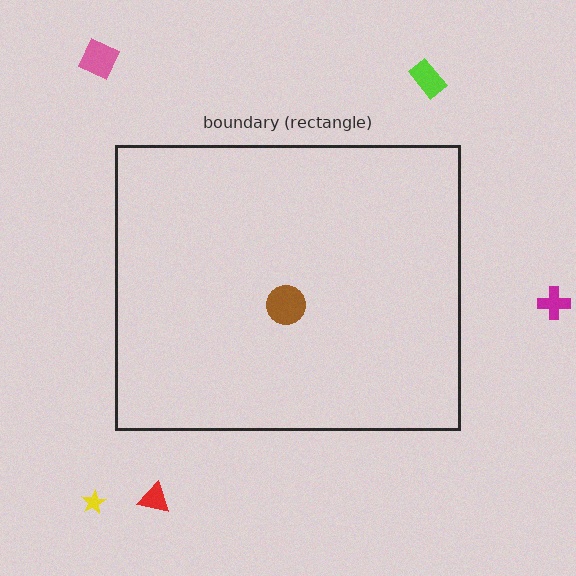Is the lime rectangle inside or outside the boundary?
Outside.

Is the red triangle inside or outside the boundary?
Outside.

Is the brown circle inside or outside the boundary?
Inside.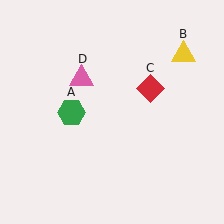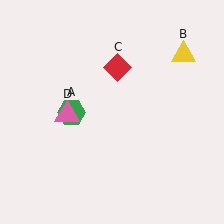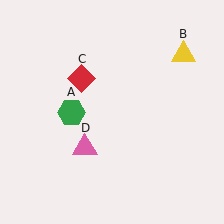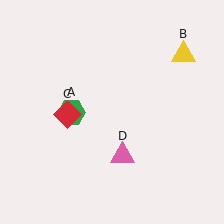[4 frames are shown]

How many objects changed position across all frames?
2 objects changed position: red diamond (object C), pink triangle (object D).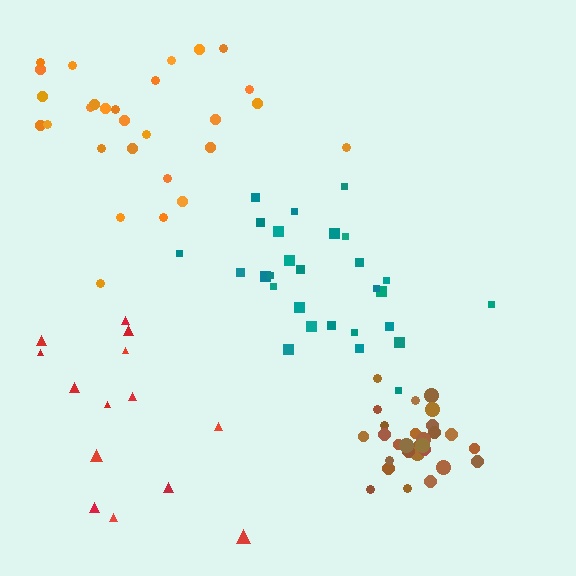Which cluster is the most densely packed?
Brown.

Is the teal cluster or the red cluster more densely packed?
Teal.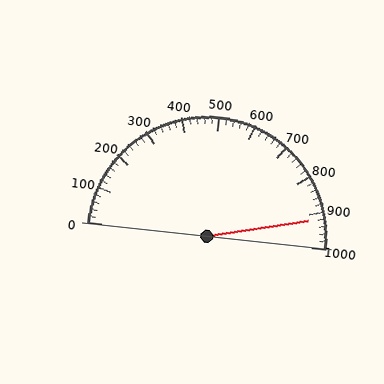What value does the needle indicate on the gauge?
The needle indicates approximately 920.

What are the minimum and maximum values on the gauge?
The gauge ranges from 0 to 1000.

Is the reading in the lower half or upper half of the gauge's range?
The reading is in the upper half of the range (0 to 1000).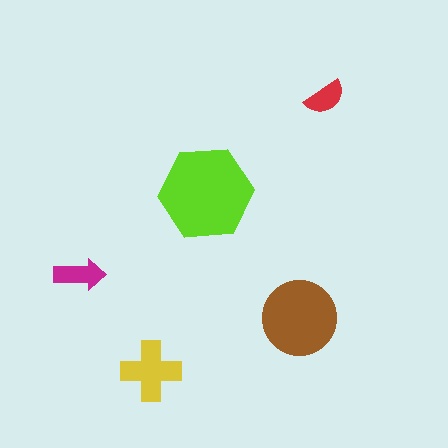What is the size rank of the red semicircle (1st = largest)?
5th.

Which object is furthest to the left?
The magenta arrow is leftmost.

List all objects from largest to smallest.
The lime hexagon, the brown circle, the yellow cross, the magenta arrow, the red semicircle.